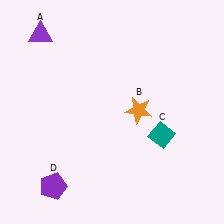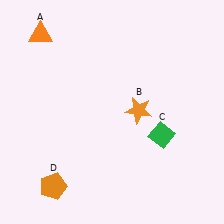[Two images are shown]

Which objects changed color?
A changed from purple to orange. C changed from teal to green. D changed from purple to orange.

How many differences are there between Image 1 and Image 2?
There are 3 differences between the two images.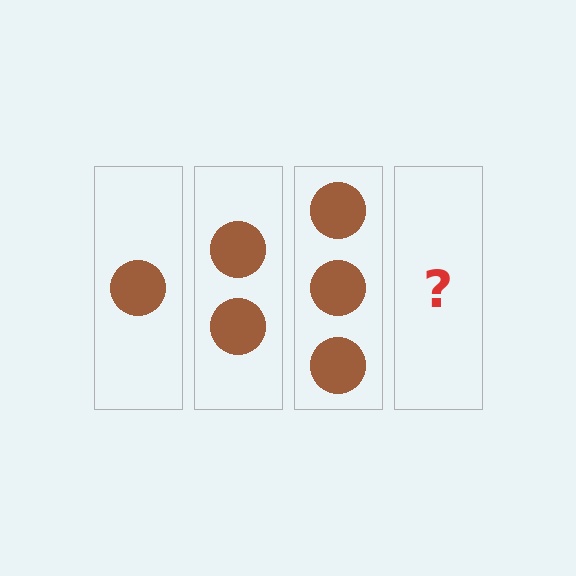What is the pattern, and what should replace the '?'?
The pattern is that each step adds one more circle. The '?' should be 4 circles.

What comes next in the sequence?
The next element should be 4 circles.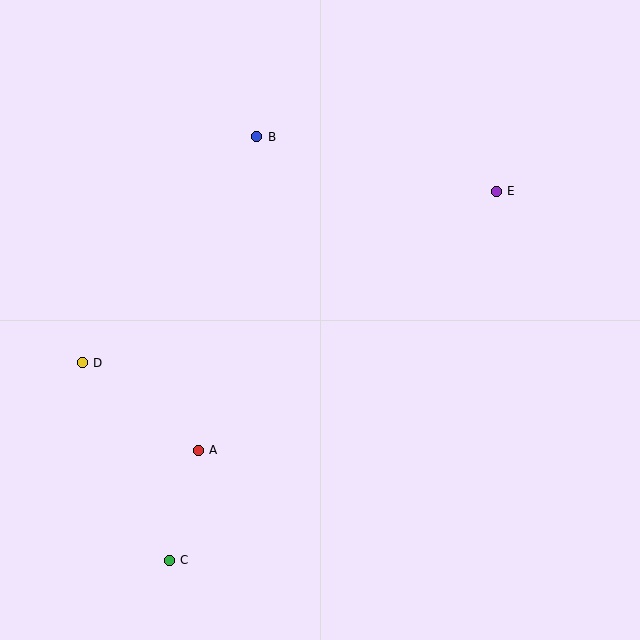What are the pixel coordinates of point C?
Point C is at (169, 560).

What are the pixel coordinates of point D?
Point D is at (82, 363).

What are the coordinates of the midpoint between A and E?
The midpoint between A and E is at (347, 321).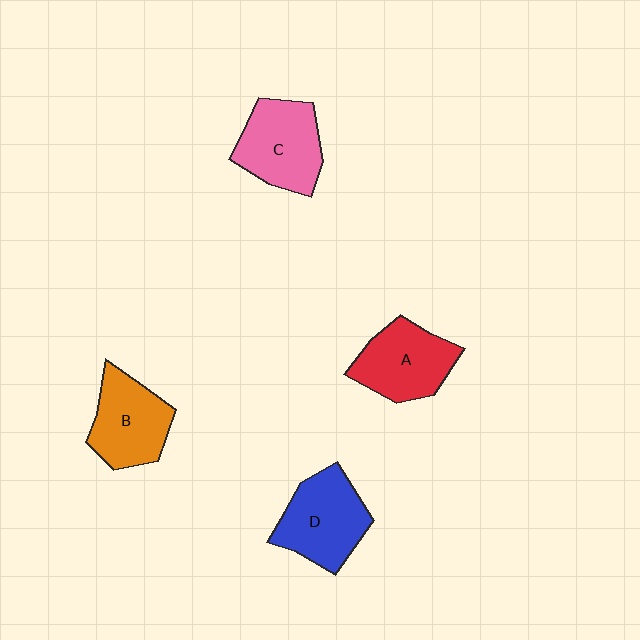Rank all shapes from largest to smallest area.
From largest to smallest: D (blue), C (pink), A (red), B (orange).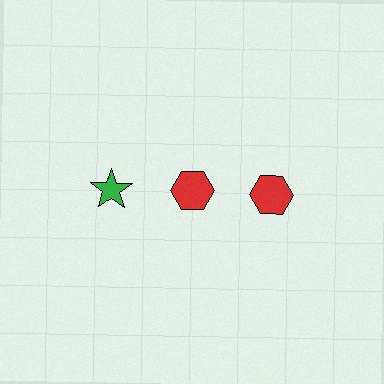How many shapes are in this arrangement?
There are 3 shapes arranged in a grid pattern.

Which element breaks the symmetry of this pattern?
The green star in the top row, leftmost column breaks the symmetry. All other shapes are red hexagons.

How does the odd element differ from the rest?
It differs in both color (green instead of red) and shape (star instead of hexagon).